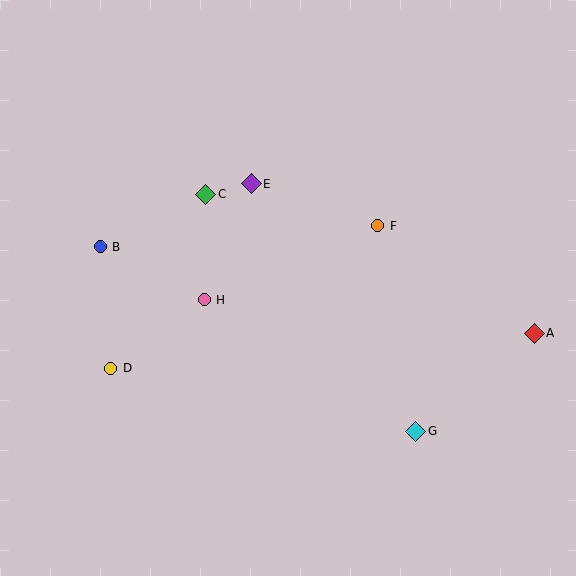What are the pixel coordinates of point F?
Point F is at (378, 226).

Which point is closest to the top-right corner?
Point F is closest to the top-right corner.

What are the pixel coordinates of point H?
Point H is at (204, 300).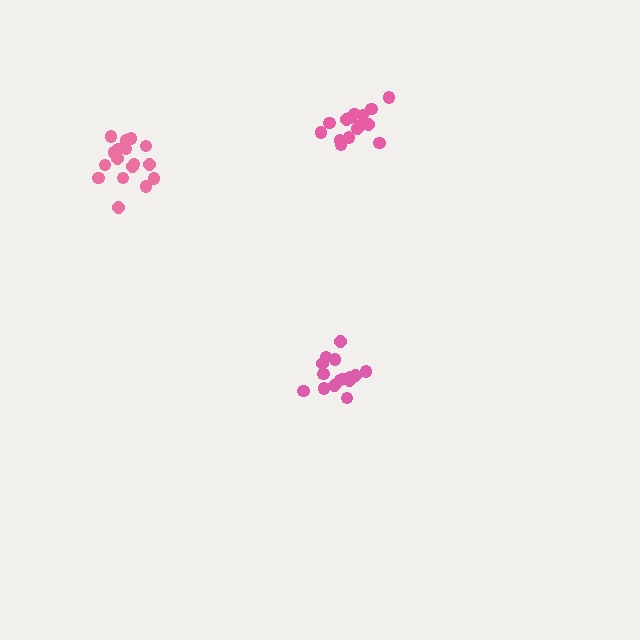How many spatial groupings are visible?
There are 3 spatial groupings.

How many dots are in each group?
Group 1: 15 dots, Group 2: 15 dots, Group 3: 17 dots (47 total).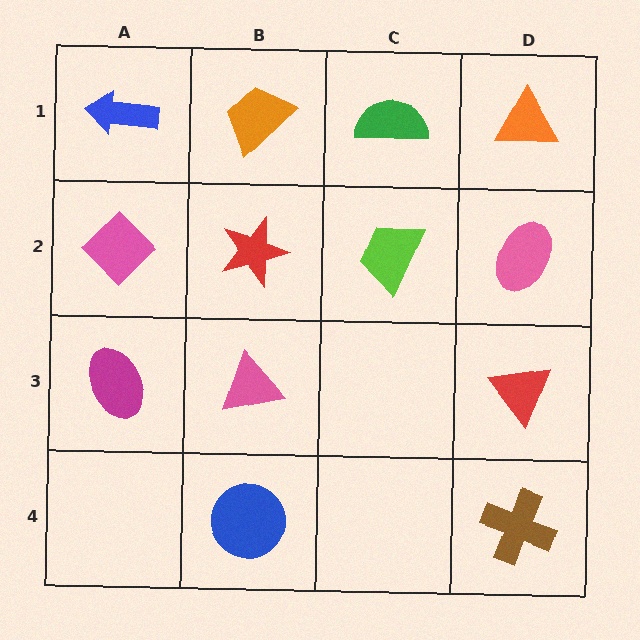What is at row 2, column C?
A lime trapezoid.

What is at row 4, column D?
A brown cross.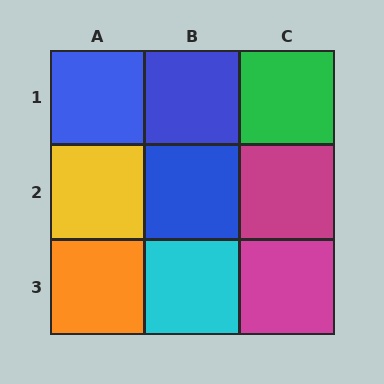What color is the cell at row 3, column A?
Orange.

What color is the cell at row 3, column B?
Cyan.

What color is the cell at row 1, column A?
Blue.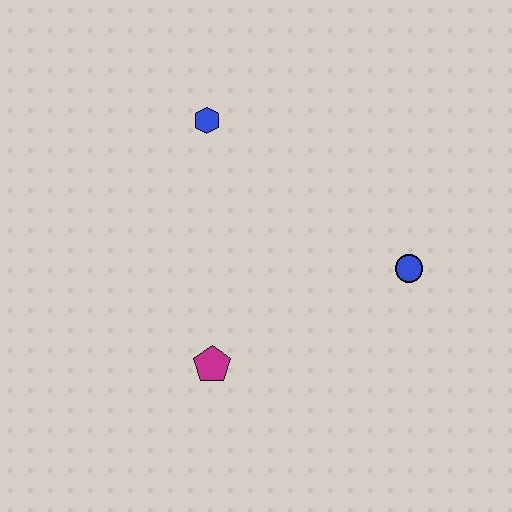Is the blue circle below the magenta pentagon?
No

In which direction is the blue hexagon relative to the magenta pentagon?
The blue hexagon is above the magenta pentagon.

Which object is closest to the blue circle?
The magenta pentagon is closest to the blue circle.